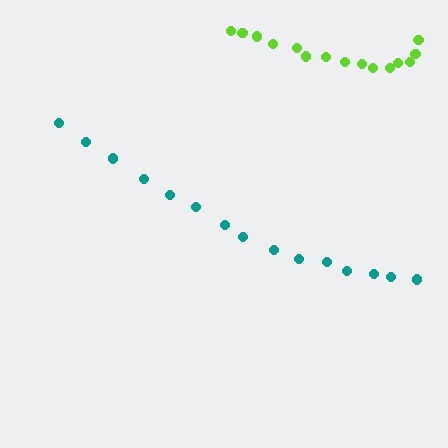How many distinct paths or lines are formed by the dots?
There are 2 distinct paths.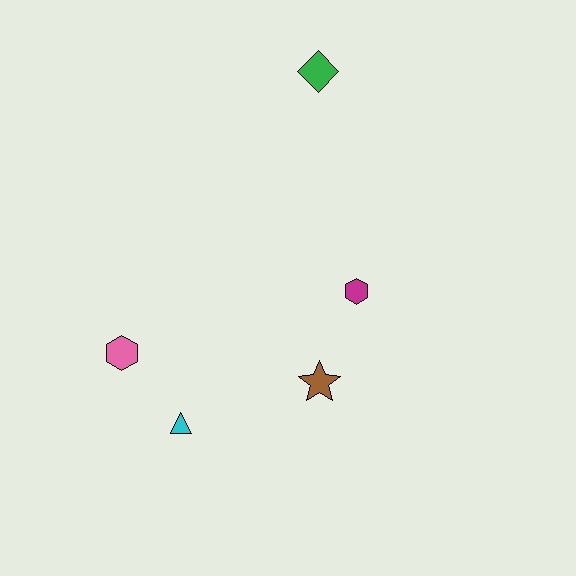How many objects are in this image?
There are 5 objects.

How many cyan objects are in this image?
There is 1 cyan object.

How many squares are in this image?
There are no squares.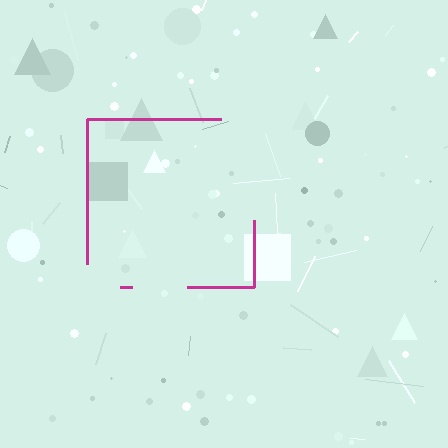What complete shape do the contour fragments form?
The contour fragments form a square.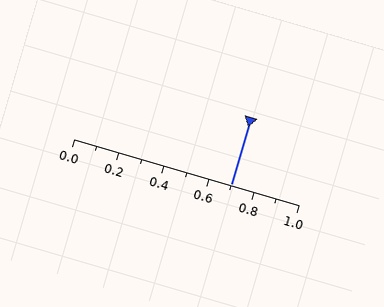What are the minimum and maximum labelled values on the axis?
The axis runs from 0.0 to 1.0.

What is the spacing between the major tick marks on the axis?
The major ticks are spaced 0.2 apart.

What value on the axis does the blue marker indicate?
The marker indicates approximately 0.7.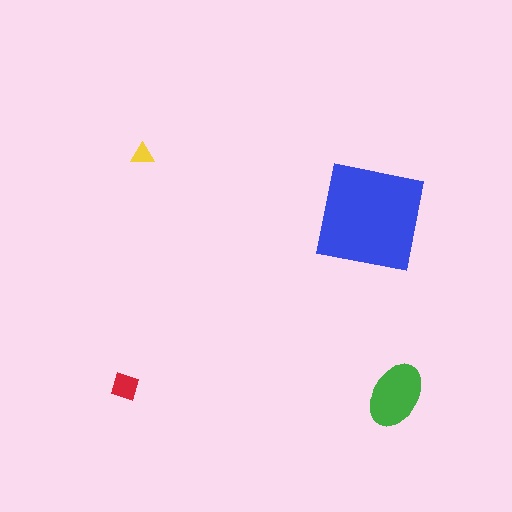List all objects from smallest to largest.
The yellow triangle, the red diamond, the green ellipse, the blue square.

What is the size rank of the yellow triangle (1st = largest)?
4th.